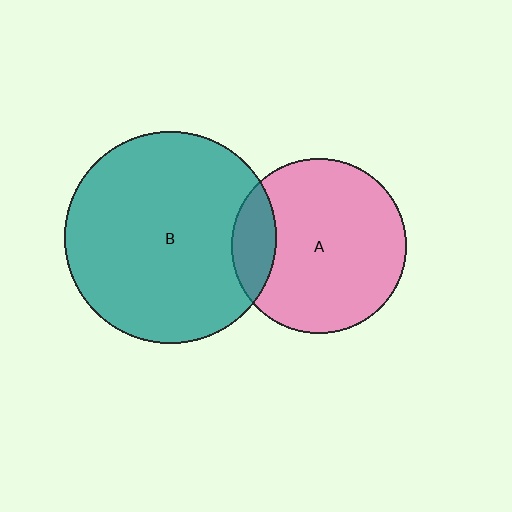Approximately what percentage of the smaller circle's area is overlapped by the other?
Approximately 15%.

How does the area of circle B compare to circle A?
Approximately 1.5 times.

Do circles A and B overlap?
Yes.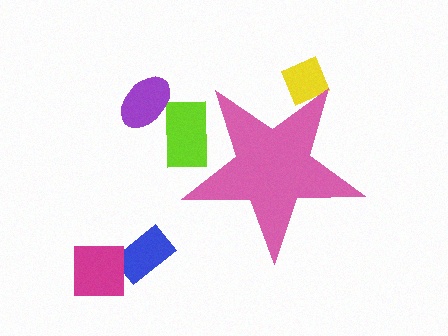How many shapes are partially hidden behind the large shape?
2 shapes are partially hidden.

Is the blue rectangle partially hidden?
No, the blue rectangle is fully visible.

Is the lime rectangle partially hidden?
Yes, the lime rectangle is partially hidden behind the pink star.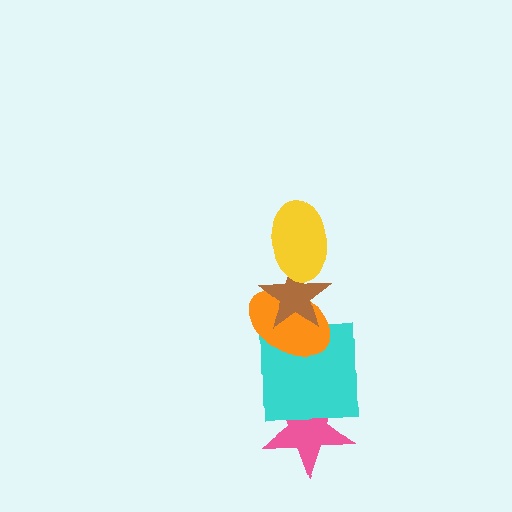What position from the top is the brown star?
The brown star is 2nd from the top.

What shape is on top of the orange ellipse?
The brown star is on top of the orange ellipse.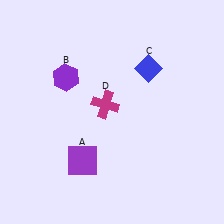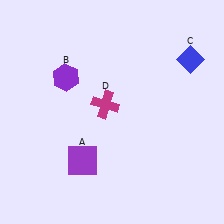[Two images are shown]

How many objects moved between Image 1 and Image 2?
1 object moved between the two images.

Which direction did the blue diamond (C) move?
The blue diamond (C) moved right.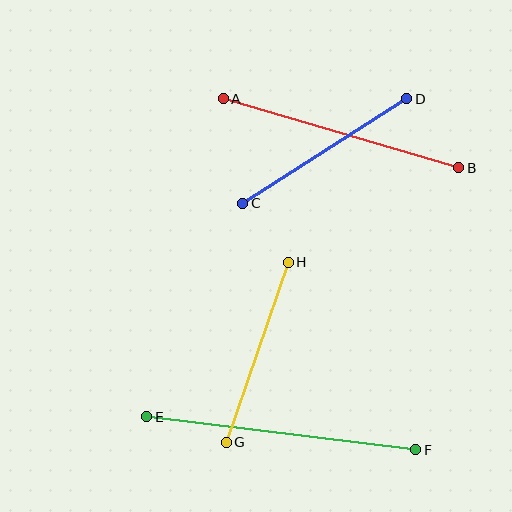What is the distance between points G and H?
The distance is approximately 191 pixels.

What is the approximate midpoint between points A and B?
The midpoint is at approximately (341, 133) pixels.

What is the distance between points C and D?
The distance is approximately 195 pixels.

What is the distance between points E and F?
The distance is approximately 271 pixels.